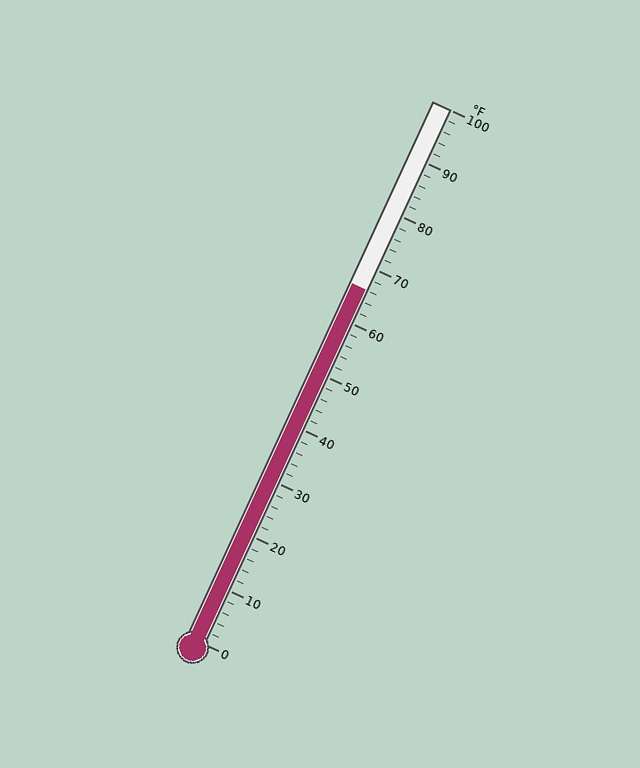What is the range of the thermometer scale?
The thermometer scale ranges from 0°F to 100°F.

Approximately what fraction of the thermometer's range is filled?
The thermometer is filled to approximately 65% of its range.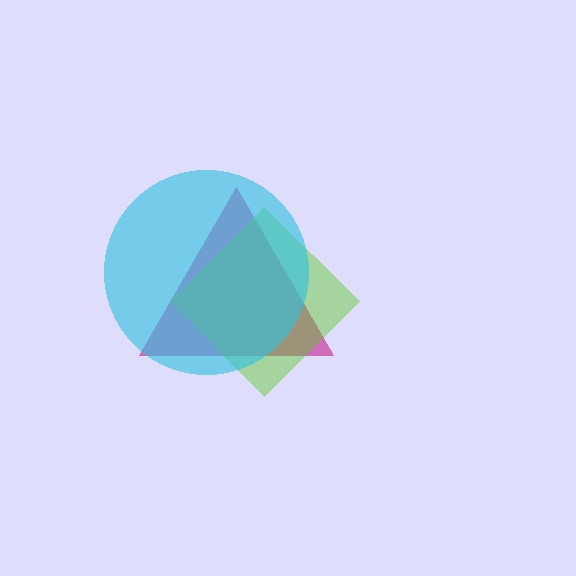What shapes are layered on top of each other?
The layered shapes are: a magenta triangle, a lime diamond, a cyan circle.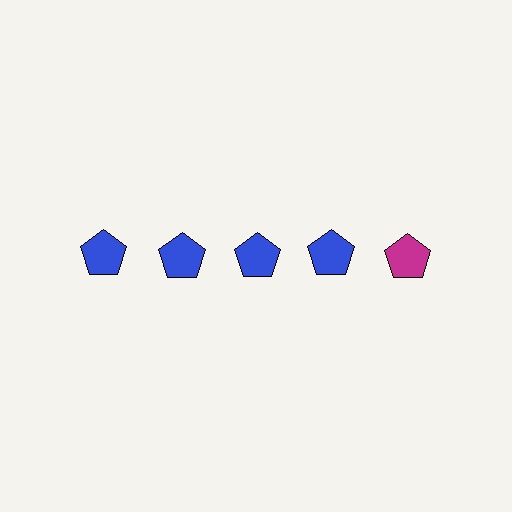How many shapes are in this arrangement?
There are 5 shapes arranged in a grid pattern.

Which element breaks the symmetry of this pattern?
The magenta pentagon in the top row, rightmost column breaks the symmetry. All other shapes are blue pentagons.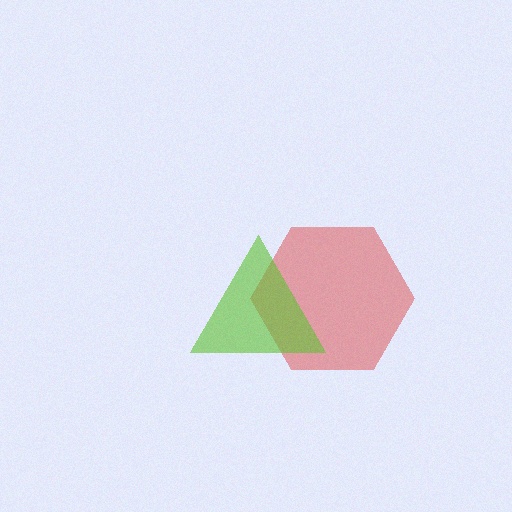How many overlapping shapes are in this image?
There are 2 overlapping shapes in the image.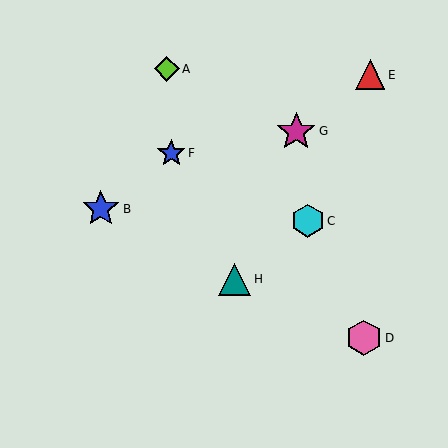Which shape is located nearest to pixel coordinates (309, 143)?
The magenta star (labeled G) at (296, 131) is nearest to that location.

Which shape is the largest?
The magenta star (labeled G) is the largest.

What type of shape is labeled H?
Shape H is a teal triangle.